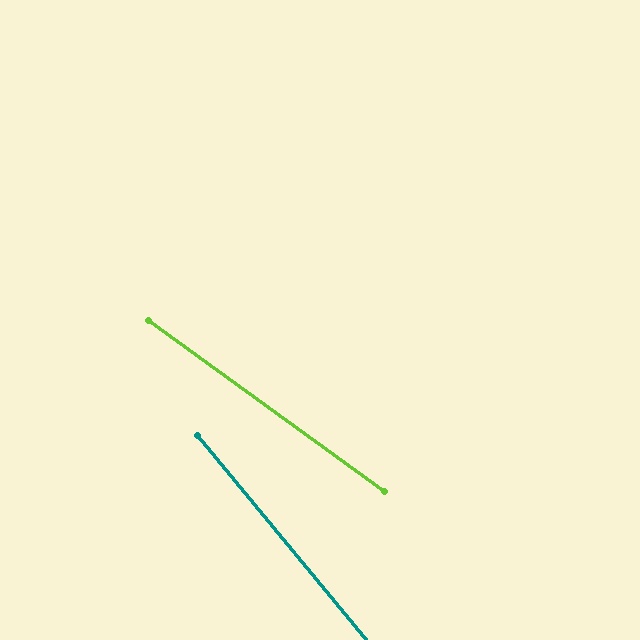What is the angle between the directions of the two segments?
Approximately 15 degrees.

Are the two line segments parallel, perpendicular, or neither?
Neither parallel nor perpendicular — they differ by about 15°.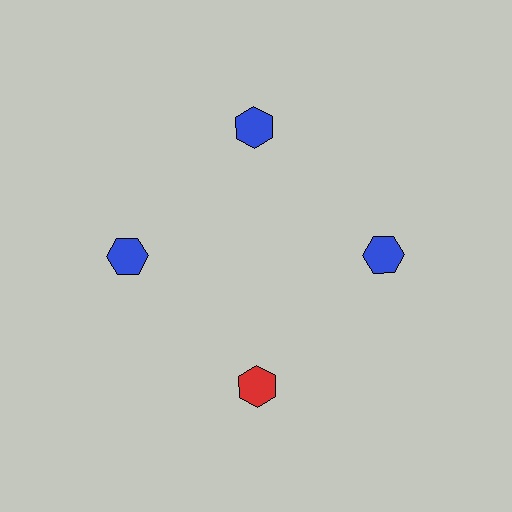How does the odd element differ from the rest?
It has a different color: red instead of blue.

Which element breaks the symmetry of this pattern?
The red hexagon at roughly the 6 o'clock position breaks the symmetry. All other shapes are blue hexagons.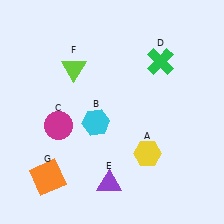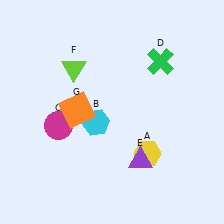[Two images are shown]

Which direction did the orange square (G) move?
The orange square (G) moved up.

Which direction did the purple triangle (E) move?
The purple triangle (E) moved right.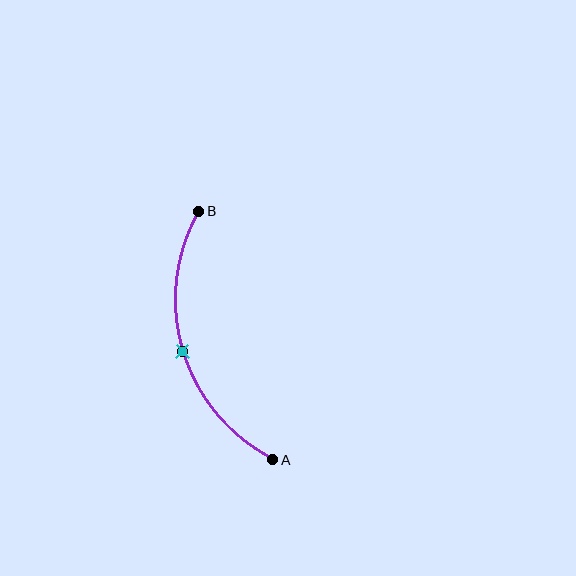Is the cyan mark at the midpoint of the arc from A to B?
Yes. The cyan mark lies on the arc at equal arc-length from both A and B — it is the arc midpoint.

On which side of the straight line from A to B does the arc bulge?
The arc bulges to the left of the straight line connecting A and B.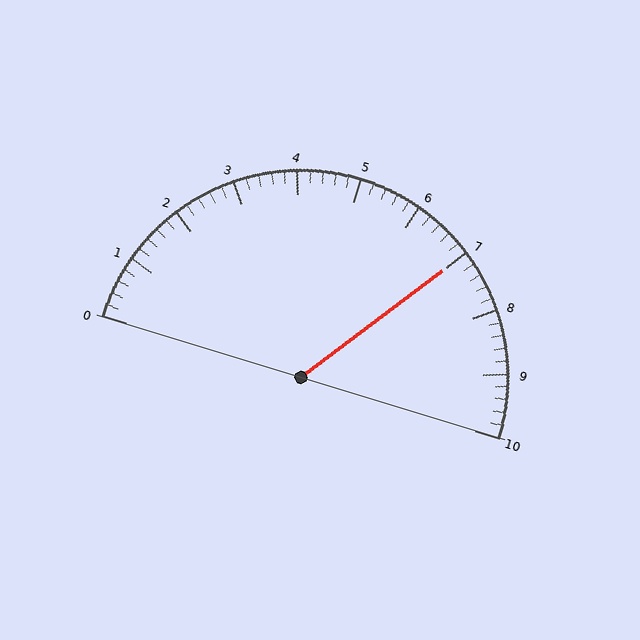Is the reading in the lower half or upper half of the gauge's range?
The reading is in the upper half of the range (0 to 10).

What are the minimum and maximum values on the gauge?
The gauge ranges from 0 to 10.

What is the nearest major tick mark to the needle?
The nearest major tick mark is 7.